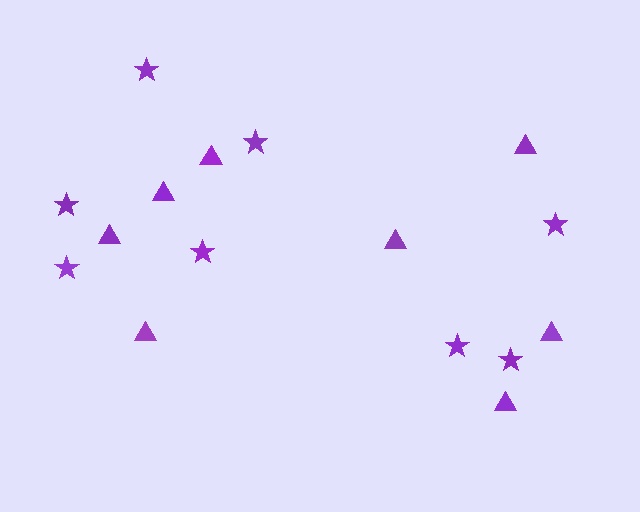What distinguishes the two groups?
There are 2 groups: one group of stars (8) and one group of triangles (8).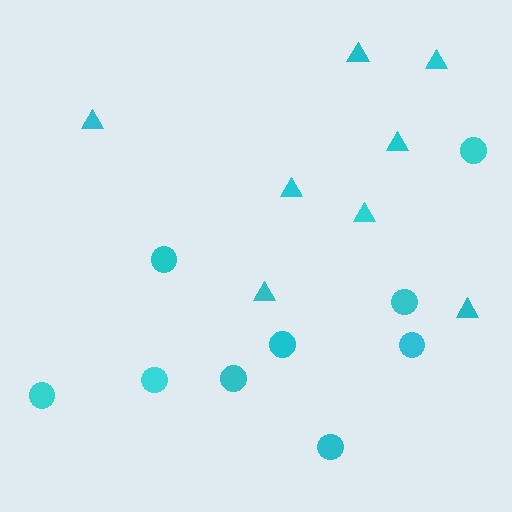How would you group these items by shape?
There are 2 groups: one group of circles (9) and one group of triangles (8).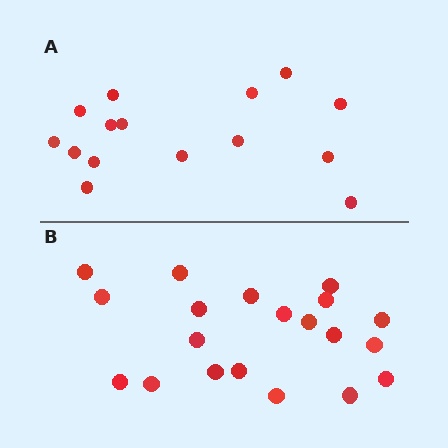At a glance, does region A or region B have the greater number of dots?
Region B (the bottom region) has more dots.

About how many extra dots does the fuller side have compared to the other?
Region B has about 5 more dots than region A.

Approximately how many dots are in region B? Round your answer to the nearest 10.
About 20 dots.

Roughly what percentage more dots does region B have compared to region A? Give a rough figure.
About 35% more.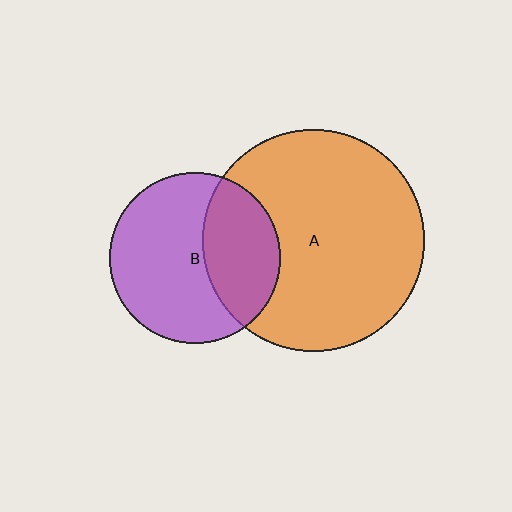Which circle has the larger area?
Circle A (orange).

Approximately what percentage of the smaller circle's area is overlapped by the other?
Approximately 35%.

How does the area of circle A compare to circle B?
Approximately 1.7 times.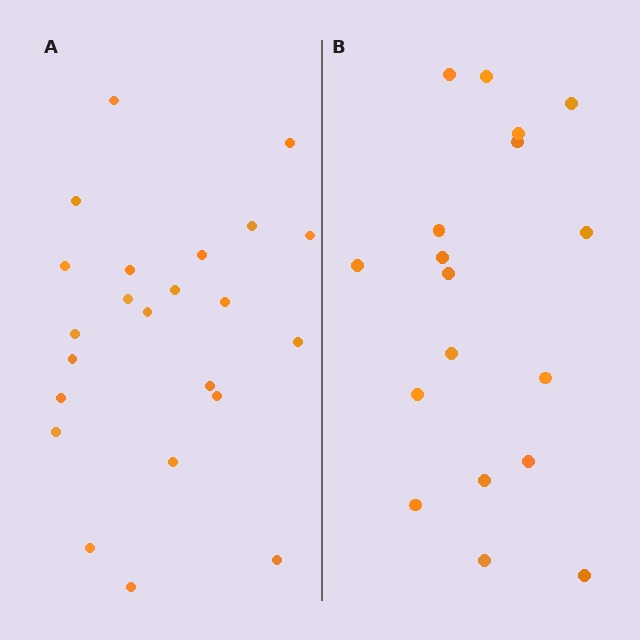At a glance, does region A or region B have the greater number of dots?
Region A (the left region) has more dots.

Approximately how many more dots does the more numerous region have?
Region A has about 5 more dots than region B.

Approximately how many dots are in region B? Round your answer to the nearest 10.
About 20 dots. (The exact count is 18, which rounds to 20.)